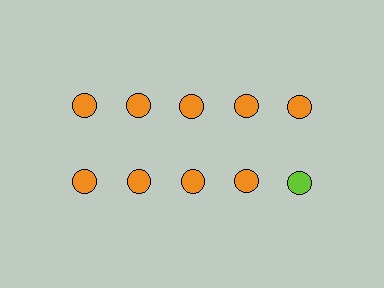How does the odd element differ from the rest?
It has a different color: lime instead of orange.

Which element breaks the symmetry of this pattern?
The lime circle in the second row, rightmost column breaks the symmetry. All other shapes are orange circles.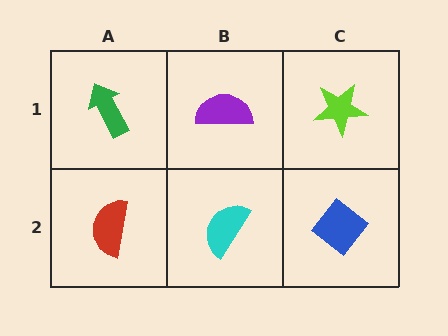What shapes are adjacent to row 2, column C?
A lime star (row 1, column C), a cyan semicircle (row 2, column B).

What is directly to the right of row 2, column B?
A blue diamond.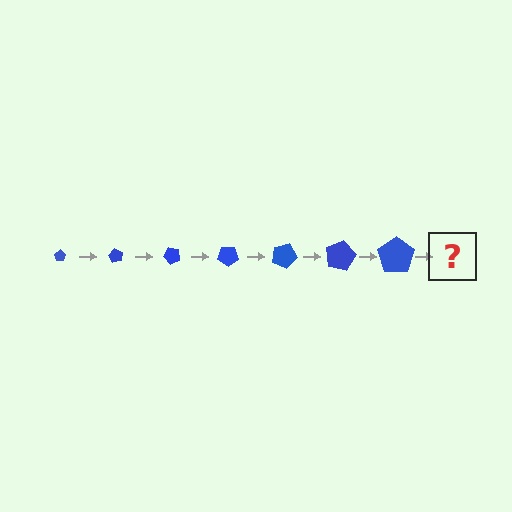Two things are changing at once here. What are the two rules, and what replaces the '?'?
The two rules are that the pentagon grows larger each step and it rotates 60 degrees each step. The '?' should be a pentagon, larger than the previous one and rotated 420 degrees from the start.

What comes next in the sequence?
The next element should be a pentagon, larger than the previous one and rotated 420 degrees from the start.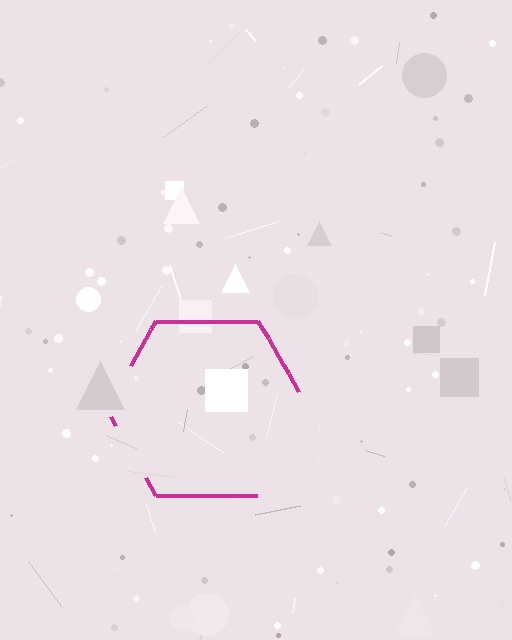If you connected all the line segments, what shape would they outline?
They would outline a hexagon.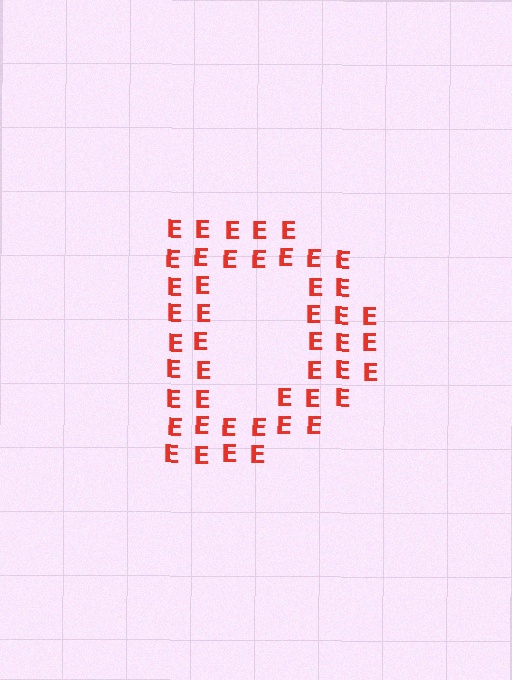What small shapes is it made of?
It is made of small letter E's.